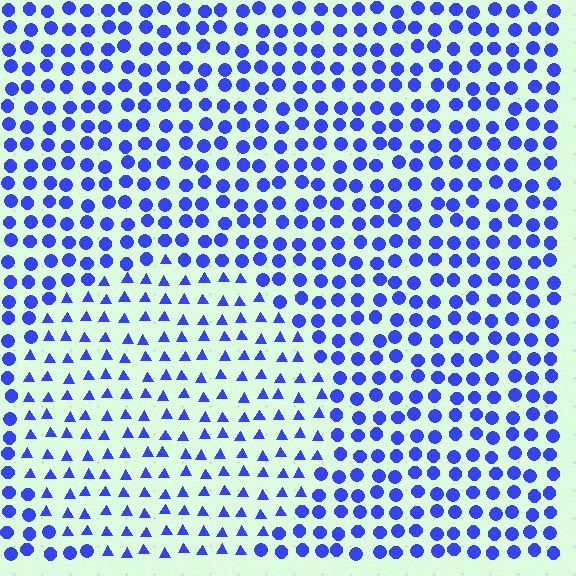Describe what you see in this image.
The image is filled with small blue elements arranged in a uniform grid. A circle-shaped region contains triangles, while the surrounding area contains circles. The boundary is defined purely by the change in element shape.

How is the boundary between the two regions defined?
The boundary is defined by a change in element shape: triangles inside vs. circles outside. All elements share the same color and spacing.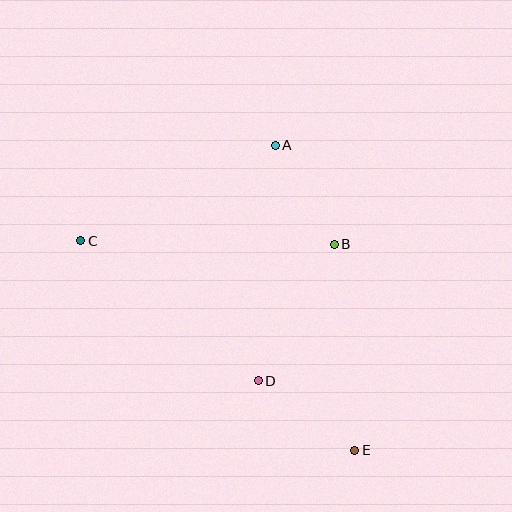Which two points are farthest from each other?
Points C and E are farthest from each other.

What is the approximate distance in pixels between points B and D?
The distance between B and D is approximately 156 pixels.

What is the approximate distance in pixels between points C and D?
The distance between C and D is approximately 226 pixels.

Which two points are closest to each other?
Points A and B are closest to each other.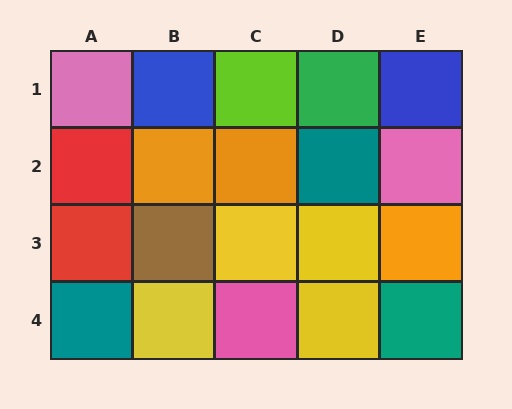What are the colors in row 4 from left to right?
Teal, yellow, pink, yellow, teal.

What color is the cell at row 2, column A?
Red.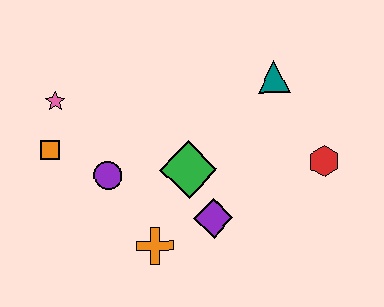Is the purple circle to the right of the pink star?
Yes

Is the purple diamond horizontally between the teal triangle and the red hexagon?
No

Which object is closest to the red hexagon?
The teal triangle is closest to the red hexagon.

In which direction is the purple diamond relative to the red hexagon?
The purple diamond is to the left of the red hexagon.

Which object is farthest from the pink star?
The red hexagon is farthest from the pink star.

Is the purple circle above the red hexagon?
No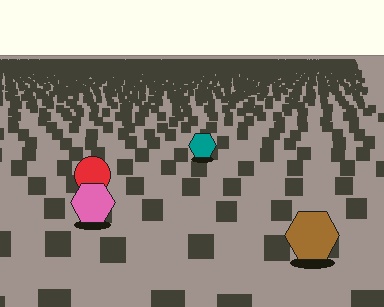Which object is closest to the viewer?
The brown hexagon is closest. The texture marks near it are larger and more spread out.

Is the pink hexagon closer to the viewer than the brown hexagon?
No. The brown hexagon is closer — you can tell from the texture gradient: the ground texture is coarser near it.